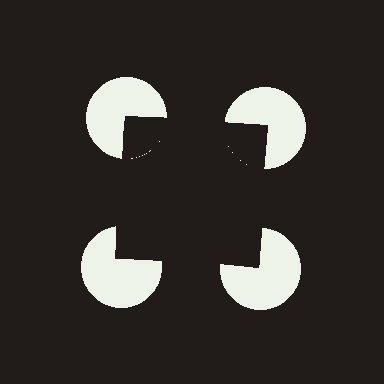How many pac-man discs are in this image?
There are 4 — one at each vertex of the illusory square.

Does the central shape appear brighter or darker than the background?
It typically appears slightly darker than the background, even though no actual brightness change is drawn.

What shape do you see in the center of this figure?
An illusory square — its edges are inferred from the aligned wedge cuts in the pac-man discs, not physically drawn.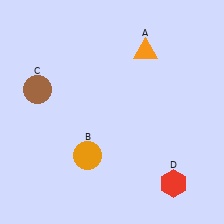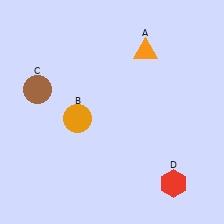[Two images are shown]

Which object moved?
The orange circle (B) moved up.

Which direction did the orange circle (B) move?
The orange circle (B) moved up.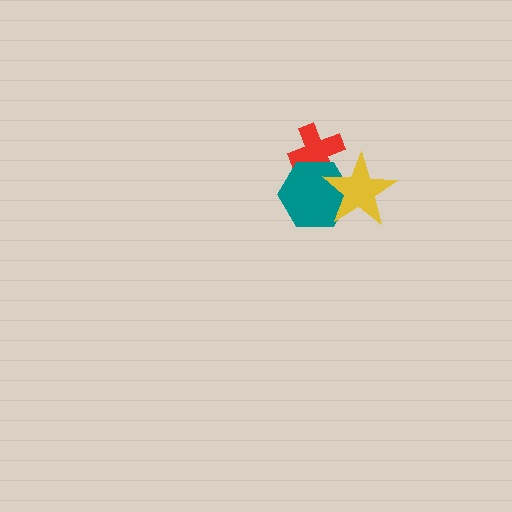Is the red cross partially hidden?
Yes, it is partially covered by another shape.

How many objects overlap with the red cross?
2 objects overlap with the red cross.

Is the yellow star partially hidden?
No, no other shape covers it.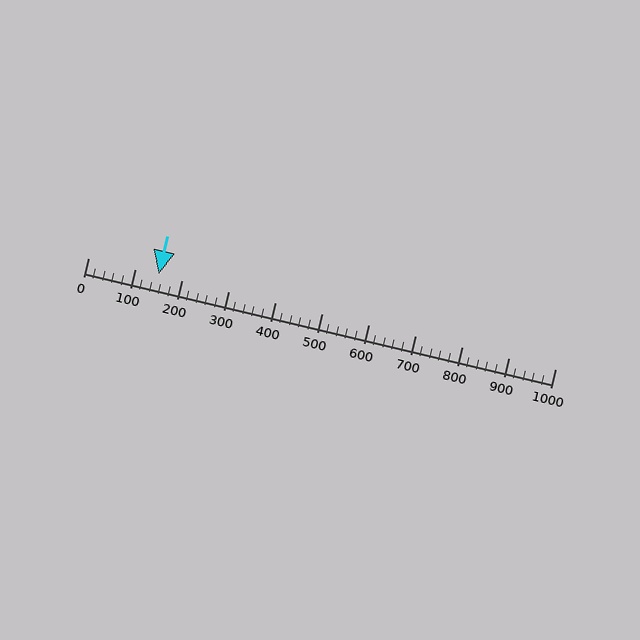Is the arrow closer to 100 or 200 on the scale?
The arrow is closer to 200.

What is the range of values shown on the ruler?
The ruler shows values from 0 to 1000.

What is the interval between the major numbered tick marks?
The major tick marks are spaced 100 units apart.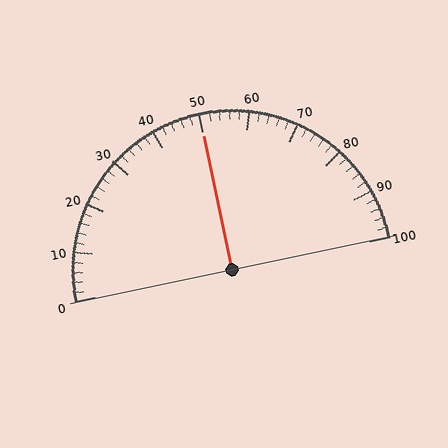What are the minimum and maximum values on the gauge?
The gauge ranges from 0 to 100.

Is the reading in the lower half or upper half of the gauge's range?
The reading is in the upper half of the range (0 to 100).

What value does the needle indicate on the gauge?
The needle indicates approximately 50.